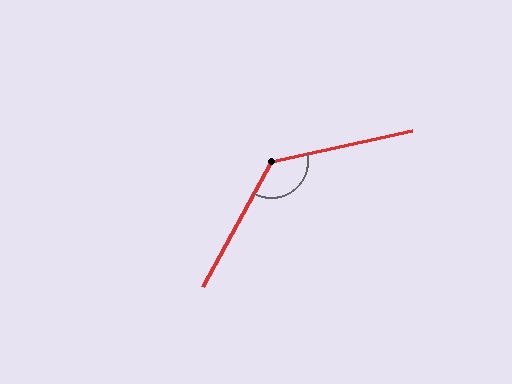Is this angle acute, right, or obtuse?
It is obtuse.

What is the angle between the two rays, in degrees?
Approximately 131 degrees.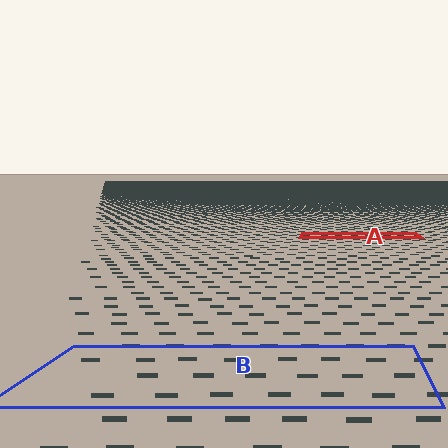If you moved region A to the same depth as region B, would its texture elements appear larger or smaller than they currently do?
They would appear larger. At a closer depth, the same texture elements are projected at a bigger on-screen size.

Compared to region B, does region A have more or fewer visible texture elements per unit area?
Region A has more texture elements per unit area — they are packed more densely because it is farther away.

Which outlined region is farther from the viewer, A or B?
Region A is farther from the viewer — the texture elements inside it appear smaller and more densely packed.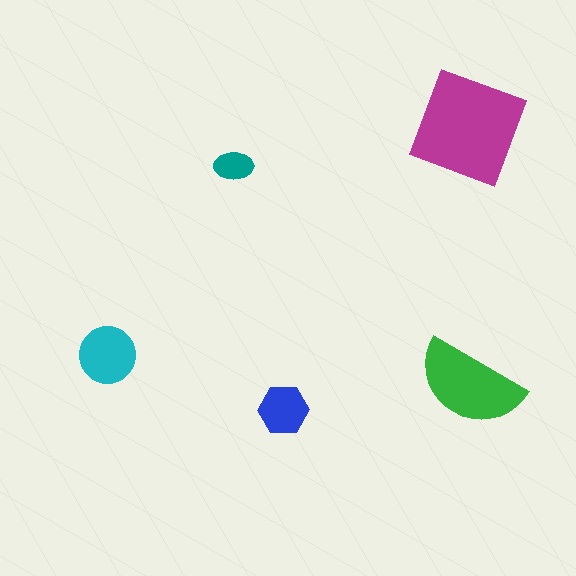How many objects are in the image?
There are 5 objects in the image.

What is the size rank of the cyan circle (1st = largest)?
3rd.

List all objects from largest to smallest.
The magenta square, the green semicircle, the cyan circle, the blue hexagon, the teal ellipse.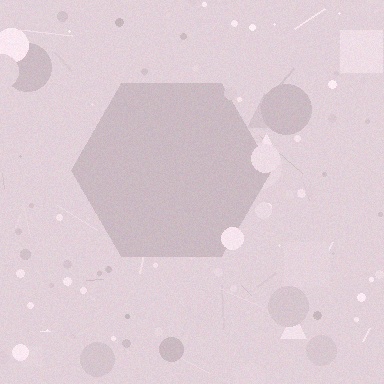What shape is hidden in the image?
A hexagon is hidden in the image.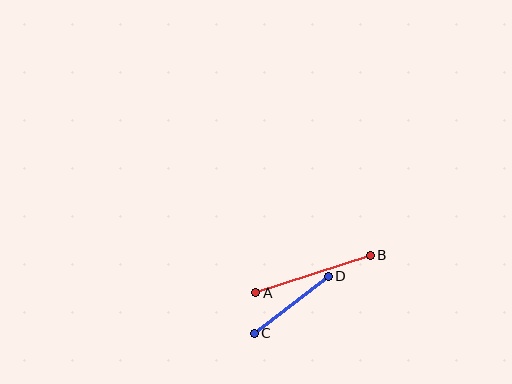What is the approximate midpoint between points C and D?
The midpoint is at approximately (291, 305) pixels.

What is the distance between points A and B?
The distance is approximately 120 pixels.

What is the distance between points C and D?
The distance is approximately 94 pixels.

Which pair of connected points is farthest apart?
Points A and B are farthest apart.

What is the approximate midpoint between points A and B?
The midpoint is at approximately (313, 274) pixels.